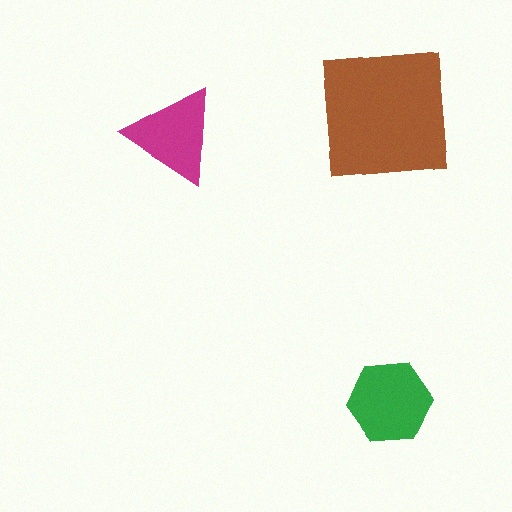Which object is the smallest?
The magenta triangle.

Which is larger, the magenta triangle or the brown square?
The brown square.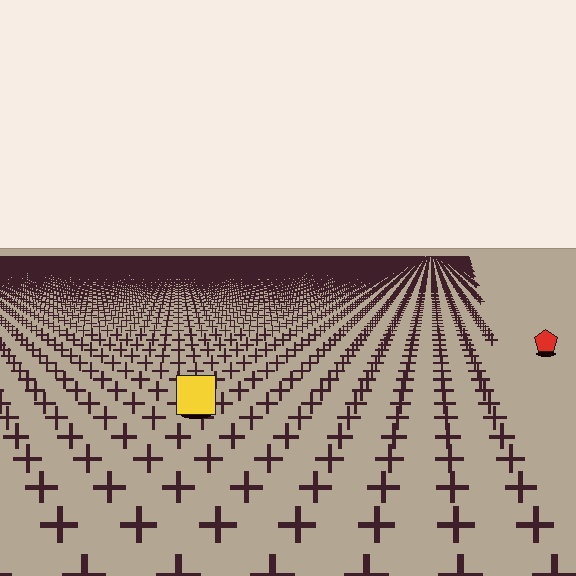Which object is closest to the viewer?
The yellow square is closest. The texture marks near it are larger and more spread out.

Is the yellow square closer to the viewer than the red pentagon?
Yes. The yellow square is closer — you can tell from the texture gradient: the ground texture is coarser near it.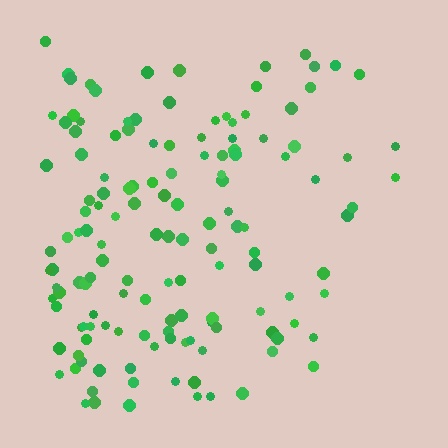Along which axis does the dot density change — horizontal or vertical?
Horizontal.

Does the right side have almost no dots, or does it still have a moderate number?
Still a moderate number, just noticeably fewer than the left.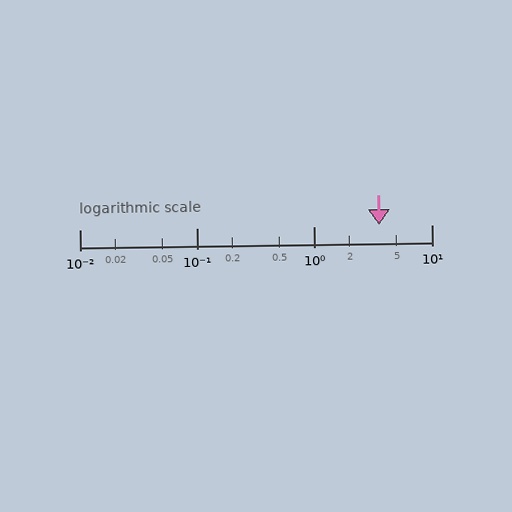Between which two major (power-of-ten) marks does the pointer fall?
The pointer is between 1 and 10.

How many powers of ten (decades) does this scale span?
The scale spans 3 decades, from 0.01 to 10.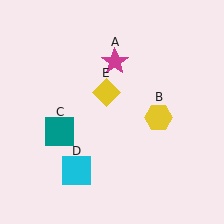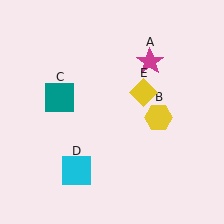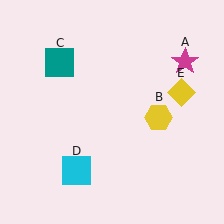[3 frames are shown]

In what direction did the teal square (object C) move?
The teal square (object C) moved up.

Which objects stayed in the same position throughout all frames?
Yellow hexagon (object B) and cyan square (object D) remained stationary.